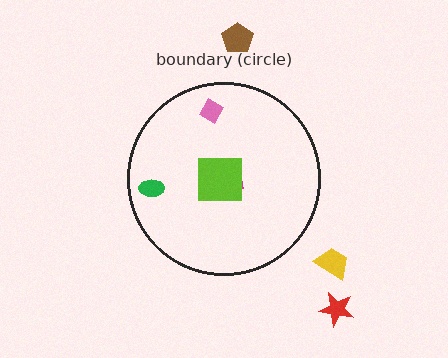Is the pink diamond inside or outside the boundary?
Inside.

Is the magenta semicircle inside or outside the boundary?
Inside.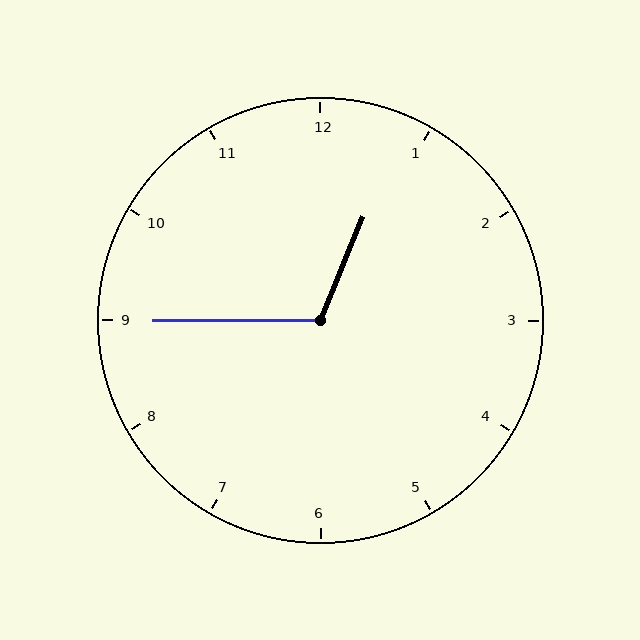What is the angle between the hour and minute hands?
Approximately 112 degrees.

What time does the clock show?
12:45.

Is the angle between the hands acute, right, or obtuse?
It is obtuse.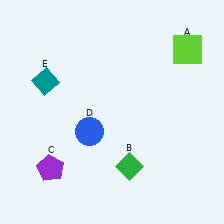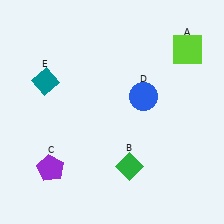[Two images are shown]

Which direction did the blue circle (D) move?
The blue circle (D) moved right.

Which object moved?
The blue circle (D) moved right.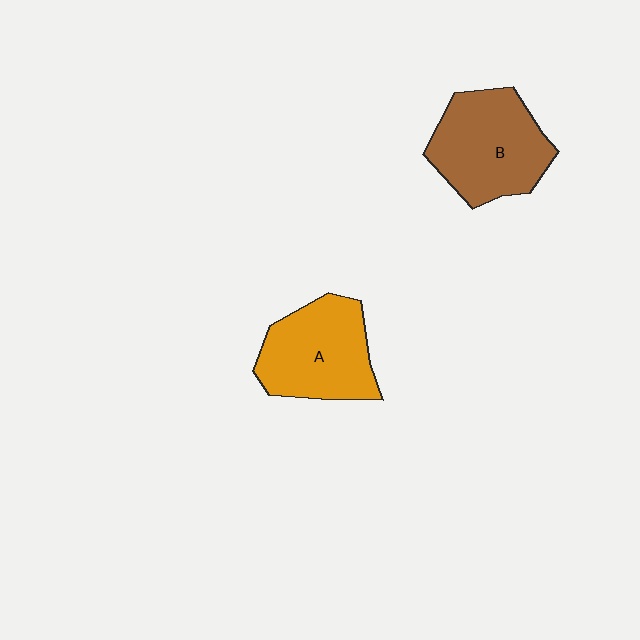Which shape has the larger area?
Shape B (brown).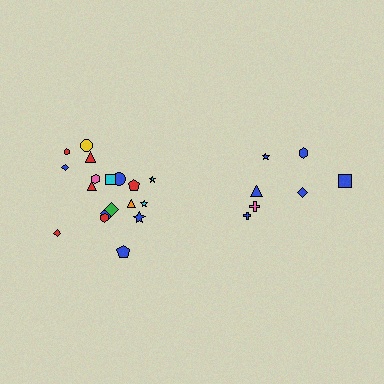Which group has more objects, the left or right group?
The left group.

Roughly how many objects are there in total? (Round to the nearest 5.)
Roughly 25 objects in total.